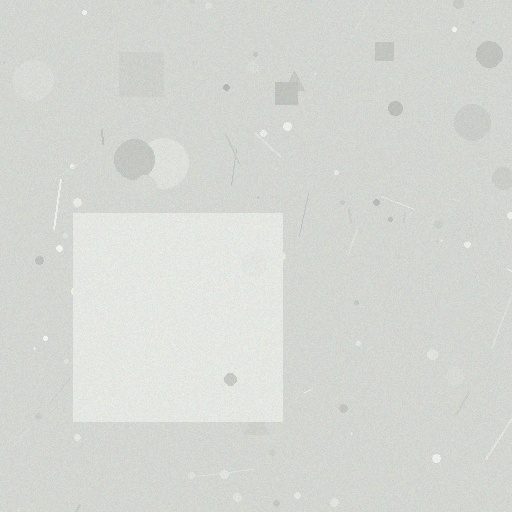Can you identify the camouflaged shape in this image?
The camouflaged shape is a square.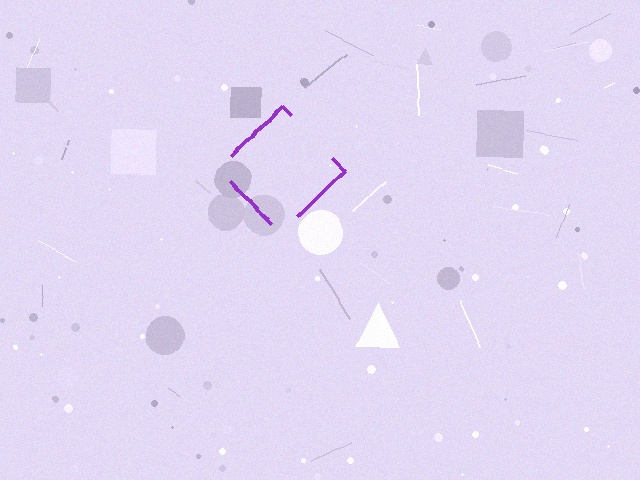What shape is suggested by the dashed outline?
The dashed outline suggests a diamond.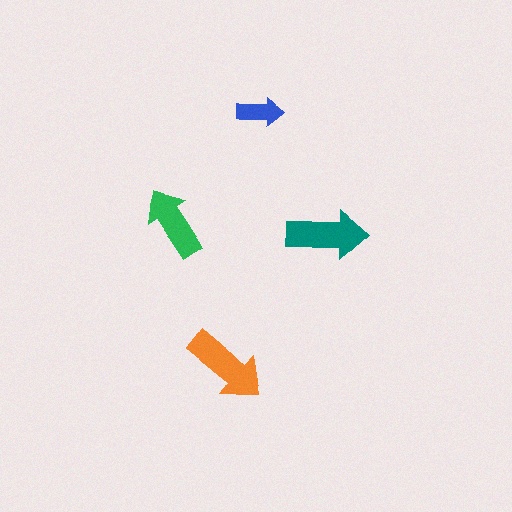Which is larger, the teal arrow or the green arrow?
The teal one.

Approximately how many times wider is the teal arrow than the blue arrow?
About 2 times wider.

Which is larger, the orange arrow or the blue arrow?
The orange one.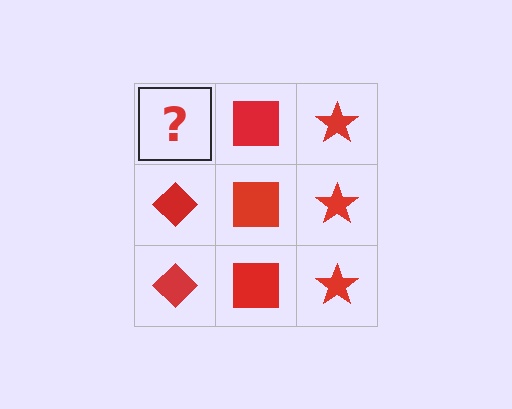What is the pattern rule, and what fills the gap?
The rule is that each column has a consistent shape. The gap should be filled with a red diamond.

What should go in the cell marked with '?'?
The missing cell should contain a red diamond.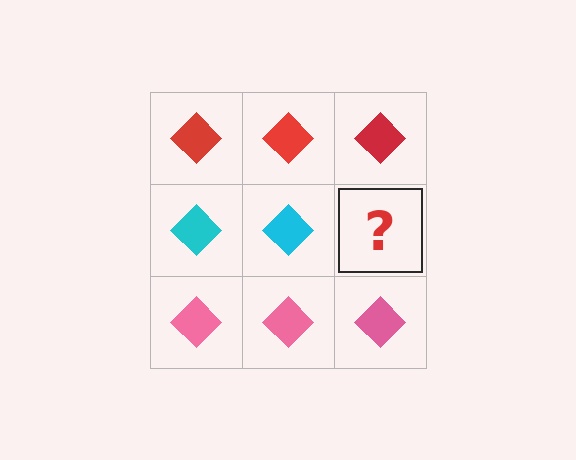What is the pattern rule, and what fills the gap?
The rule is that each row has a consistent color. The gap should be filled with a cyan diamond.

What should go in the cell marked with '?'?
The missing cell should contain a cyan diamond.